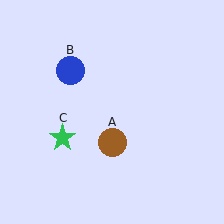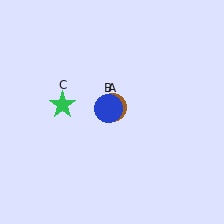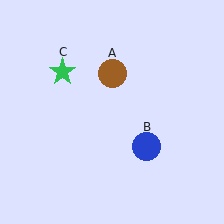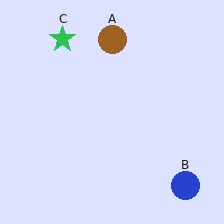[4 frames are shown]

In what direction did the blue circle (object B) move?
The blue circle (object B) moved down and to the right.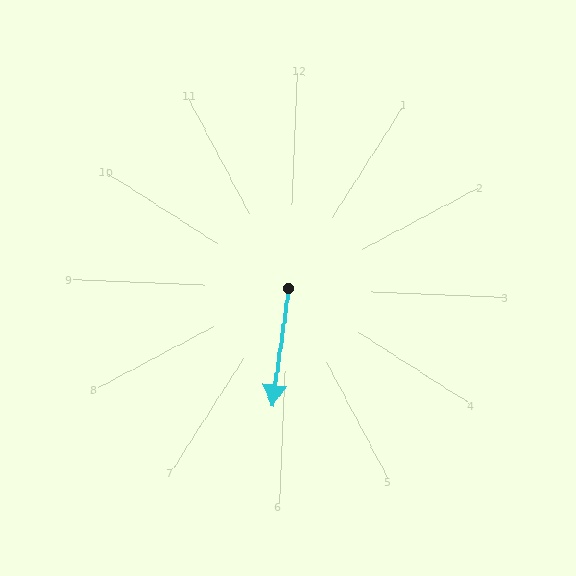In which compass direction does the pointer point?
South.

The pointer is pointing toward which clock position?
Roughly 6 o'clock.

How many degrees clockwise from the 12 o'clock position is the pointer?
Approximately 186 degrees.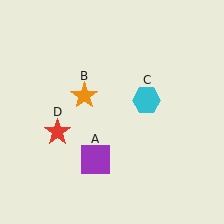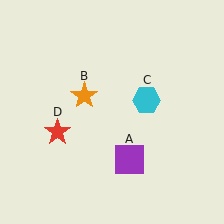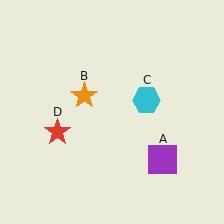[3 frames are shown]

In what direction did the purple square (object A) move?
The purple square (object A) moved right.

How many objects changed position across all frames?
1 object changed position: purple square (object A).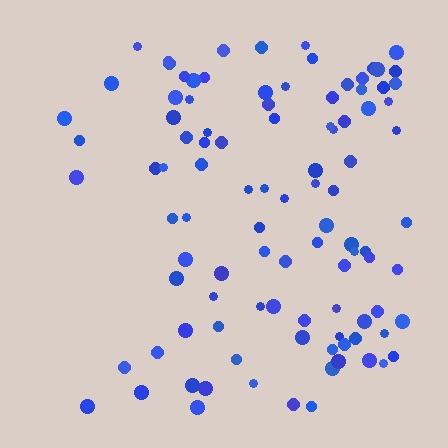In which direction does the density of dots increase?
From left to right, with the right side densest.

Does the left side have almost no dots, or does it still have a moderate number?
Still a moderate number, just noticeably fewer than the right.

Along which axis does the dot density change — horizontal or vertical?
Horizontal.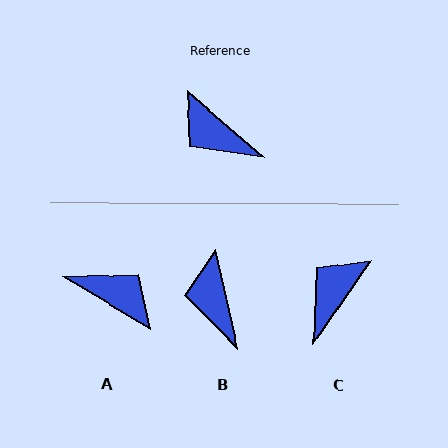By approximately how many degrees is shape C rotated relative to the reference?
Approximately 84 degrees clockwise.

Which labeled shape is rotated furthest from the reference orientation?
A, about 170 degrees away.